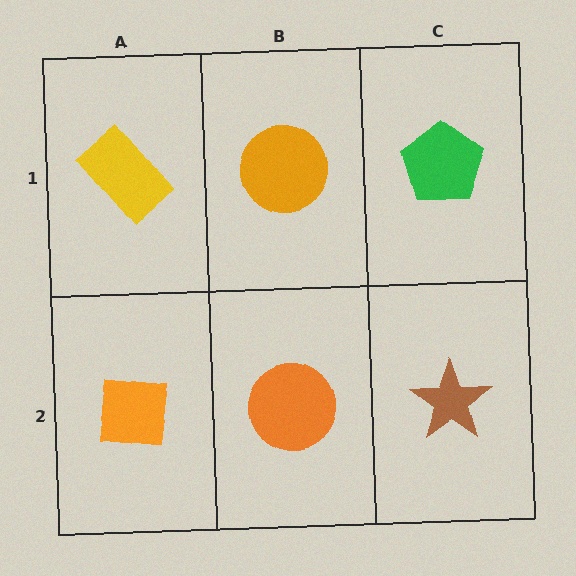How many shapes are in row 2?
3 shapes.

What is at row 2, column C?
A brown star.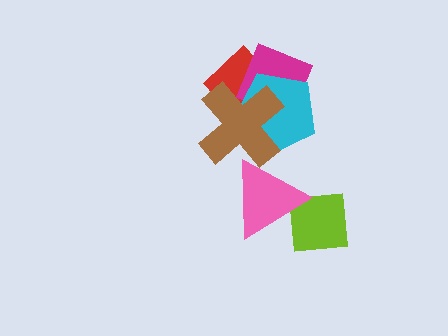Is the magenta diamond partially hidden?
Yes, it is partially covered by another shape.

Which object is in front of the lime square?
The pink triangle is in front of the lime square.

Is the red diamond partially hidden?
Yes, it is partially covered by another shape.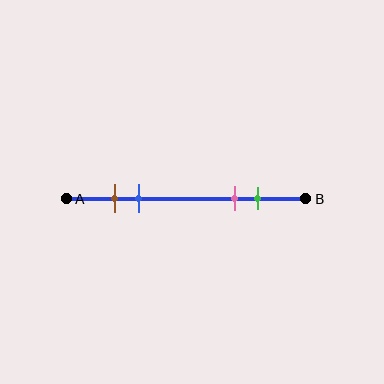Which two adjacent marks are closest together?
The brown and blue marks are the closest adjacent pair.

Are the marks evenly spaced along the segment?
No, the marks are not evenly spaced.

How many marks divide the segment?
There are 4 marks dividing the segment.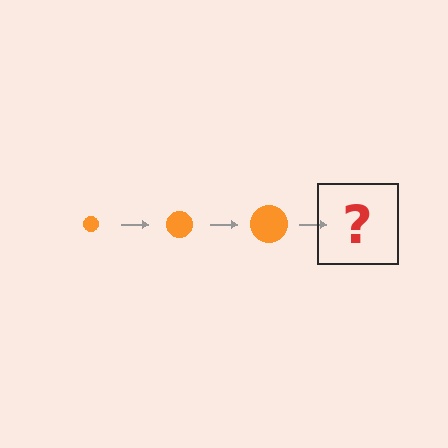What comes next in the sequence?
The next element should be an orange circle, larger than the previous one.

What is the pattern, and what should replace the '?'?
The pattern is that the circle gets progressively larger each step. The '?' should be an orange circle, larger than the previous one.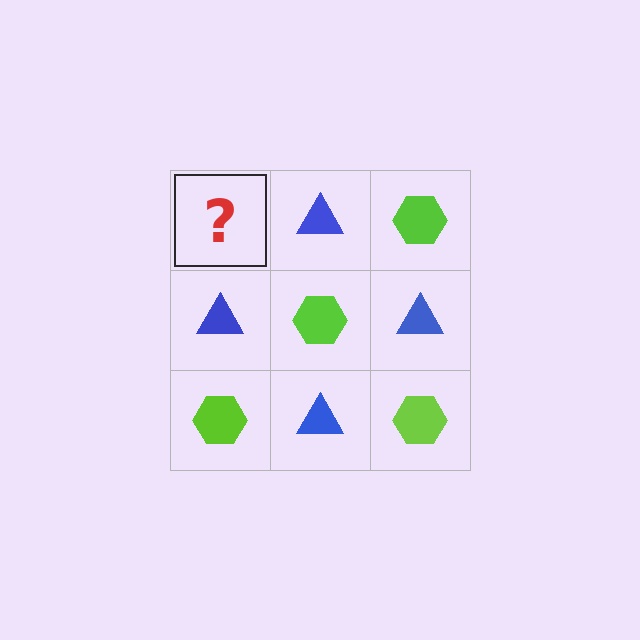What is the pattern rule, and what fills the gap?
The rule is that it alternates lime hexagon and blue triangle in a checkerboard pattern. The gap should be filled with a lime hexagon.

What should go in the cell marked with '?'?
The missing cell should contain a lime hexagon.